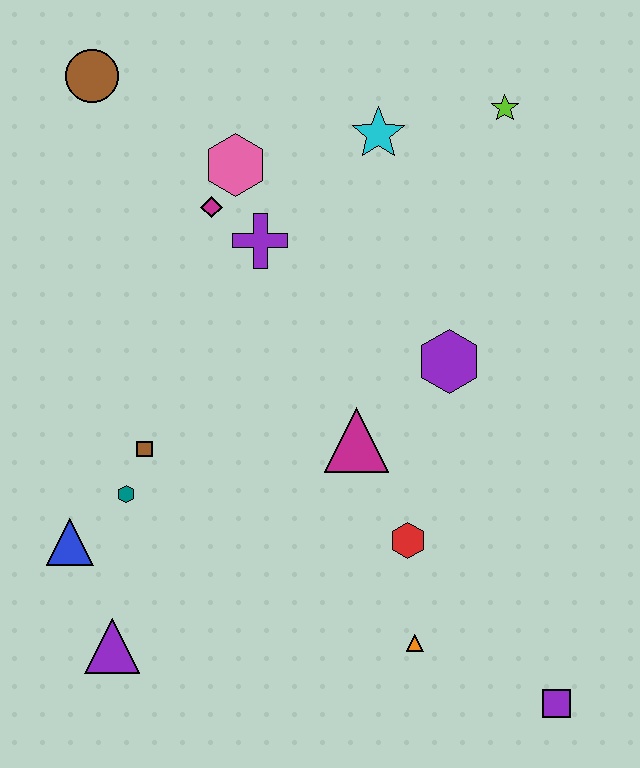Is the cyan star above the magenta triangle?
Yes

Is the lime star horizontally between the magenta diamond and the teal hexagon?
No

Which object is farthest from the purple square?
The brown circle is farthest from the purple square.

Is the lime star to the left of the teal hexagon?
No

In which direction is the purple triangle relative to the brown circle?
The purple triangle is below the brown circle.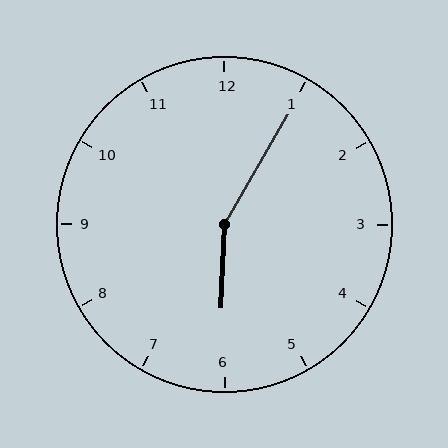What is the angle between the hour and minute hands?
Approximately 152 degrees.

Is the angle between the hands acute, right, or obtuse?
It is obtuse.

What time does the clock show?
6:05.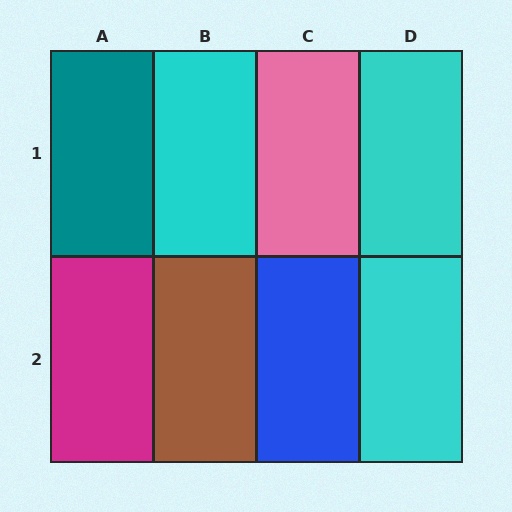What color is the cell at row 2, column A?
Magenta.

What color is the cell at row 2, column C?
Blue.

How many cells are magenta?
1 cell is magenta.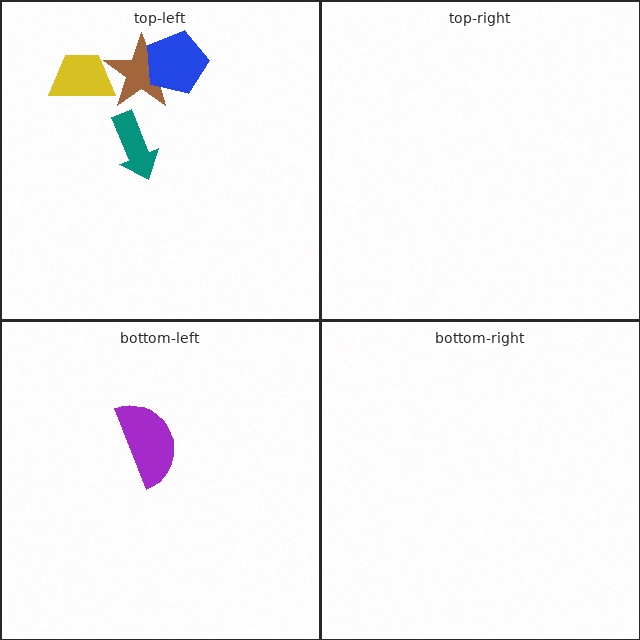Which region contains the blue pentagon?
The top-left region.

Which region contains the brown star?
The top-left region.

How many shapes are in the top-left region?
4.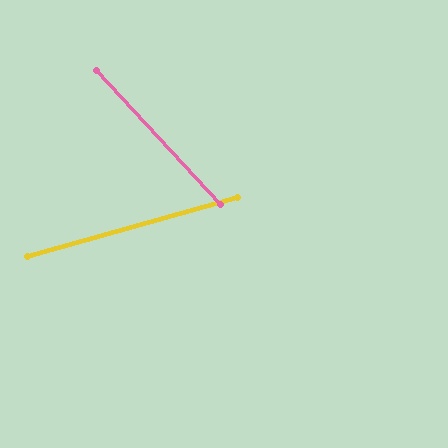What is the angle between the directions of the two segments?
Approximately 63 degrees.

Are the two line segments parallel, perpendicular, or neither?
Neither parallel nor perpendicular — they differ by about 63°.